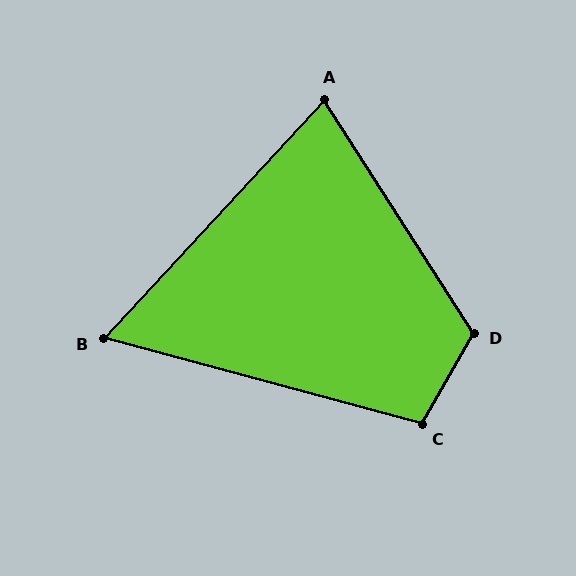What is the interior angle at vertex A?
Approximately 75 degrees (acute).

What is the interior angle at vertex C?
Approximately 105 degrees (obtuse).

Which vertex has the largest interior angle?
D, at approximately 118 degrees.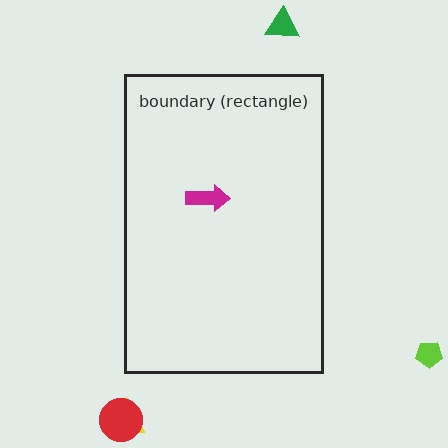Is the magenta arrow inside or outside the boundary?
Inside.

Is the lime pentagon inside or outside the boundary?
Outside.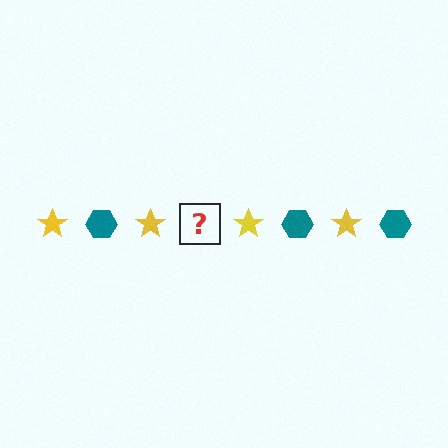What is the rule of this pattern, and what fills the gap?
The rule is that the pattern alternates between yellow star and teal hexagon. The gap should be filled with a teal hexagon.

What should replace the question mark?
The question mark should be replaced with a teal hexagon.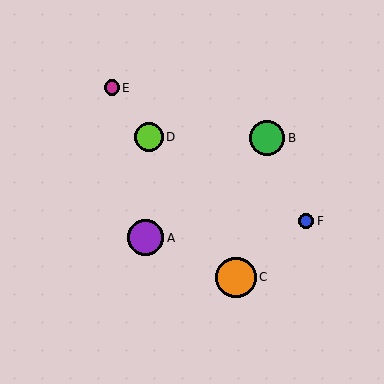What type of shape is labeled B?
Shape B is a green circle.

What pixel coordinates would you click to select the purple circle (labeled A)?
Click at (146, 238) to select the purple circle A.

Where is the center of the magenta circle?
The center of the magenta circle is at (112, 88).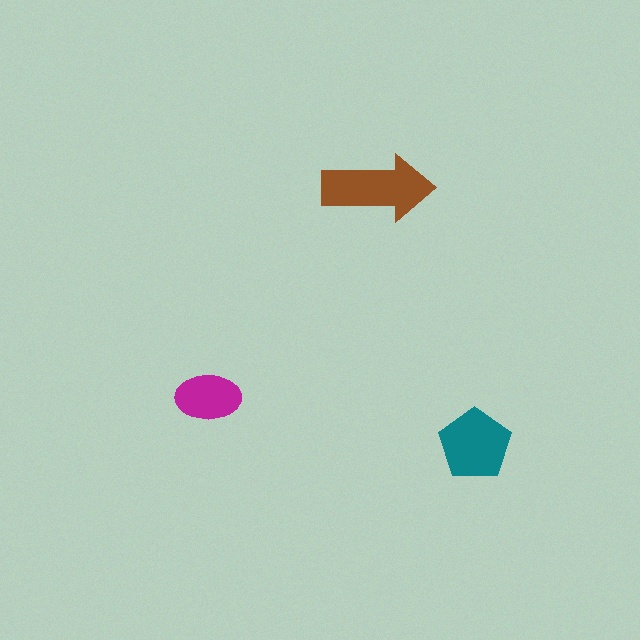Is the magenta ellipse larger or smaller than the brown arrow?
Smaller.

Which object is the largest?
The brown arrow.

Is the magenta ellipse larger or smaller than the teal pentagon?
Smaller.